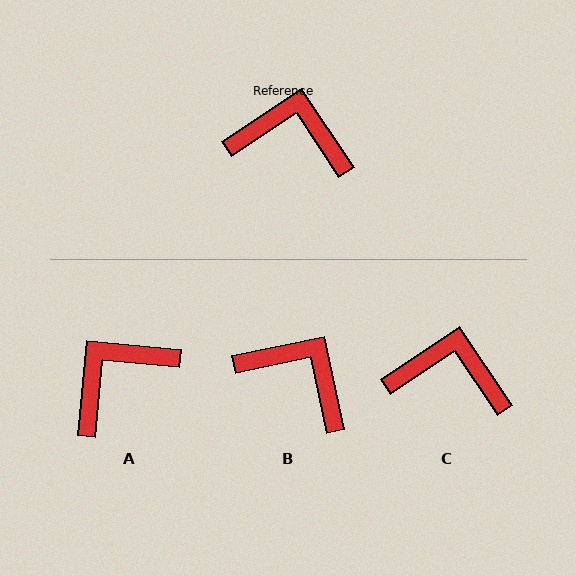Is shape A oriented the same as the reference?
No, it is off by about 51 degrees.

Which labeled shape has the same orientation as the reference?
C.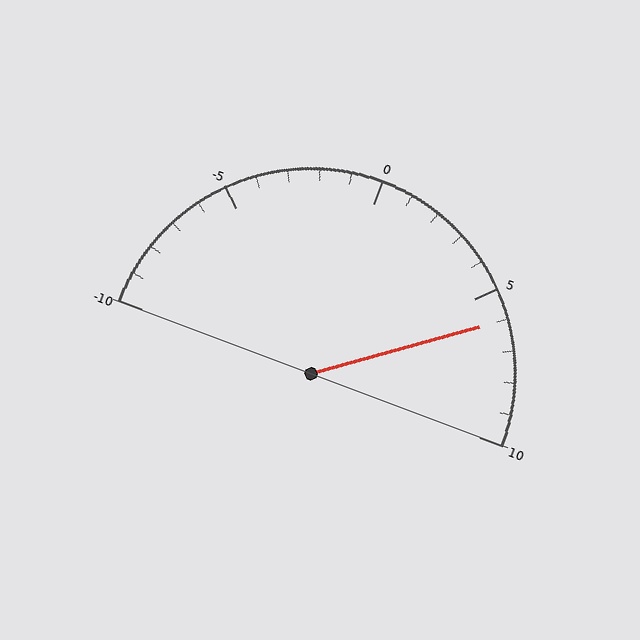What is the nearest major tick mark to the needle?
The nearest major tick mark is 5.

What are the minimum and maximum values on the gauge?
The gauge ranges from -10 to 10.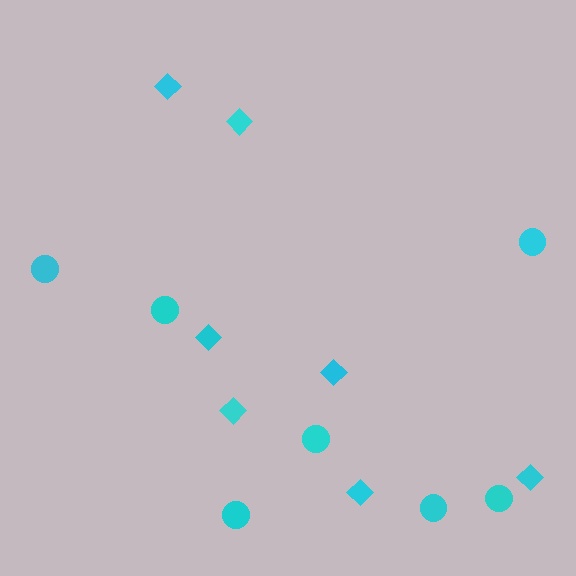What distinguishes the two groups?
There are 2 groups: one group of circles (7) and one group of diamonds (7).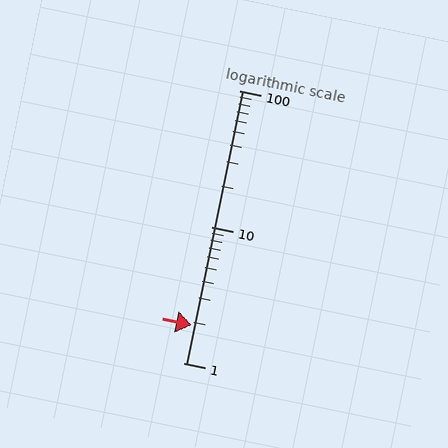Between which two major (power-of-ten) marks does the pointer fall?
The pointer is between 1 and 10.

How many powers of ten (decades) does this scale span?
The scale spans 2 decades, from 1 to 100.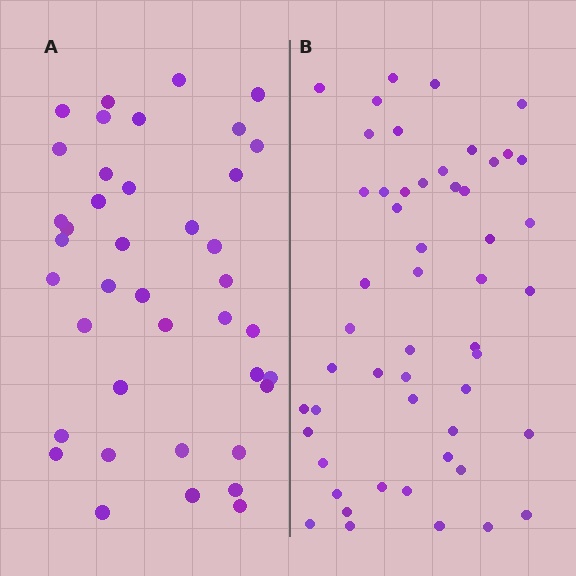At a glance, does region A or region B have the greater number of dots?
Region B (the right region) has more dots.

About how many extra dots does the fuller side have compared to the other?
Region B has roughly 12 or so more dots than region A.